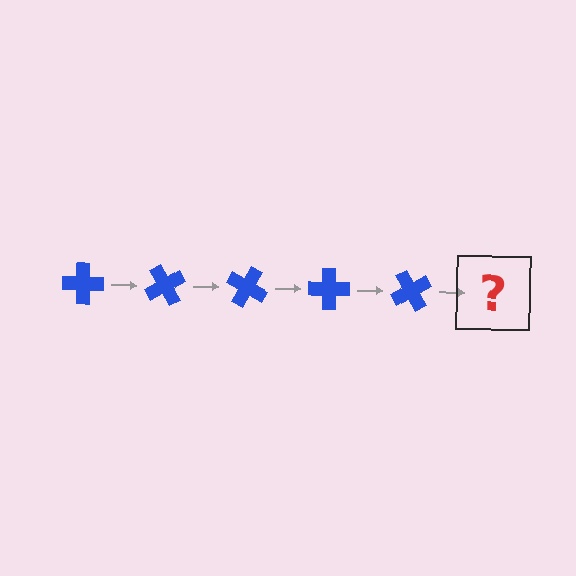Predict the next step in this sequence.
The next step is a blue cross rotated 300 degrees.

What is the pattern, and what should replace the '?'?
The pattern is that the cross rotates 60 degrees each step. The '?' should be a blue cross rotated 300 degrees.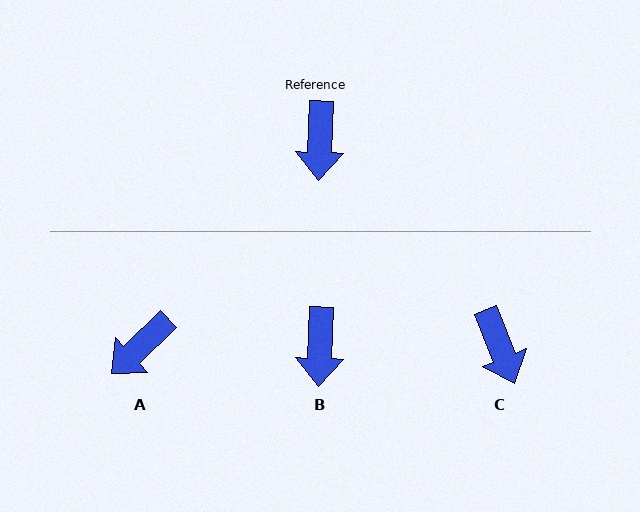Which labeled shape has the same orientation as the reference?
B.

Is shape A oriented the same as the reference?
No, it is off by about 45 degrees.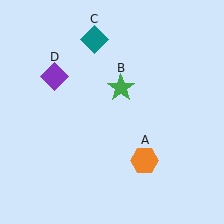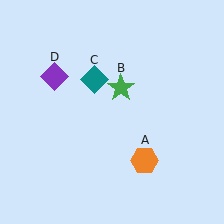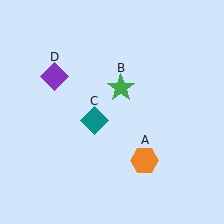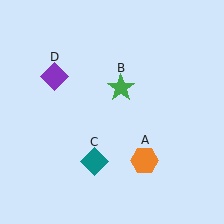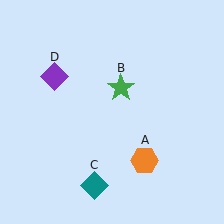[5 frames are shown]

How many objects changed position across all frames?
1 object changed position: teal diamond (object C).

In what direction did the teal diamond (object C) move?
The teal diamond (object C) moved down.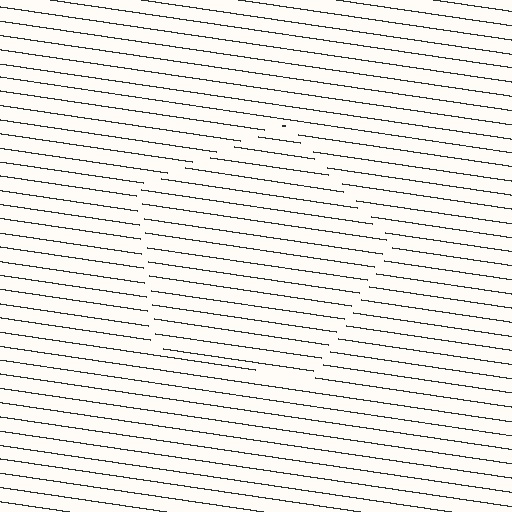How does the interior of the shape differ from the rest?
The interior of the shape contains the same grating, shifted by half a period — the contour is defined by the phase discontinuity where line-ends from the inner and outer gratings abut.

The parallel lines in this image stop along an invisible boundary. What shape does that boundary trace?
An illusory pentagon. The interior of the shape contains the same grating, shifted by half a period — the contour is defined by the phase discontinuity where line-ends from the inner and outer gratings abut.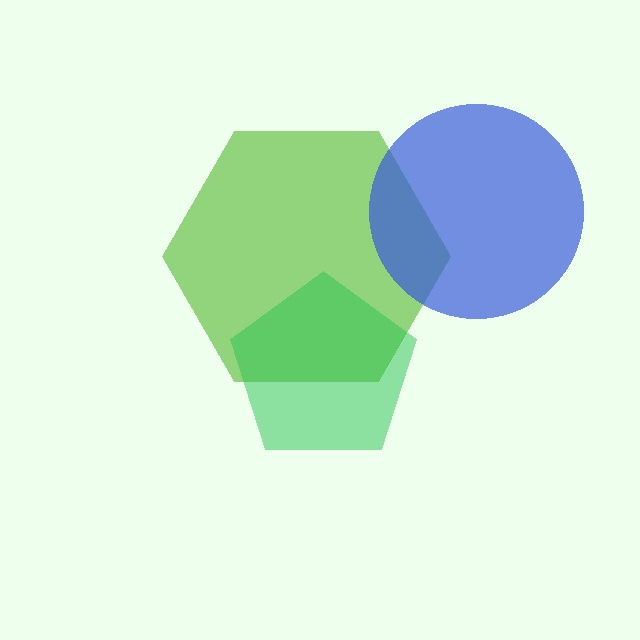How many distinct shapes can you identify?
There are 3 distinct shapes: a lime hexagon, a green pentagon, a blue circle.